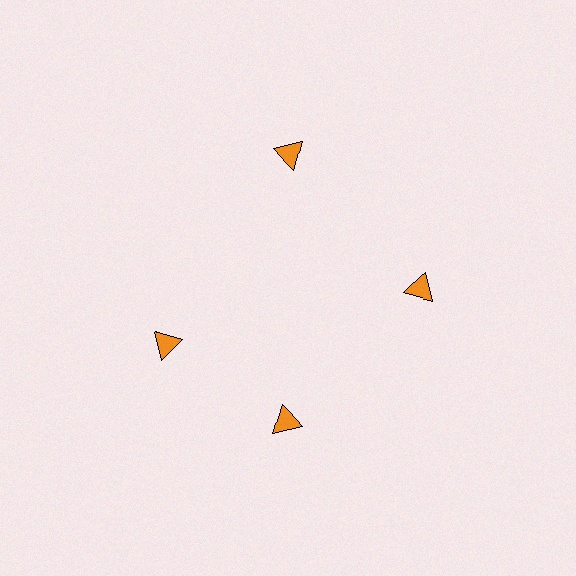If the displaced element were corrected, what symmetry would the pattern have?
It would have 4-fold rotational symmetry — the pattern would map onto itself every 90 degrees.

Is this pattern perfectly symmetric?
No. The 4 orange triangles are arranged in a ring, but one element near the 9 o'clock position is rotated out of alignment along the ring, breaking the 4-fold rotational symmetry.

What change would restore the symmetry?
The symmetry would be restored by rotating it back into even spacing with its neighbors so that all 4 triangles sit at equal angles and equal distance from the center.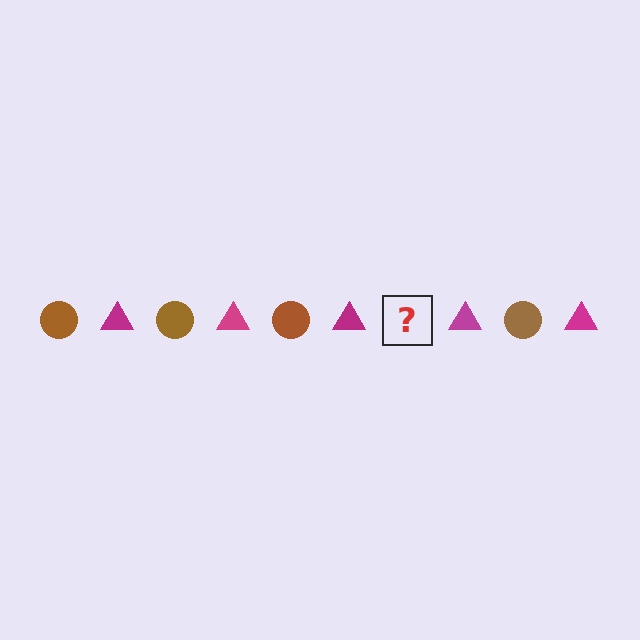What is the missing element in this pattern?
The missing element is a brown circle.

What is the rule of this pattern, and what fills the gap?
The rule is that the pattern alternates between brown circle and magenta triangle. The gap should be filled with a brown circle.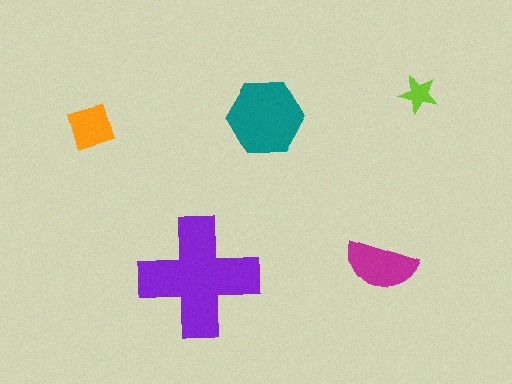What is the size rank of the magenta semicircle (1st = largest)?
3rd.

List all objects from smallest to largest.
The lime star, the orange square, the magenta semicircle, the teal hexagon, the purple cross.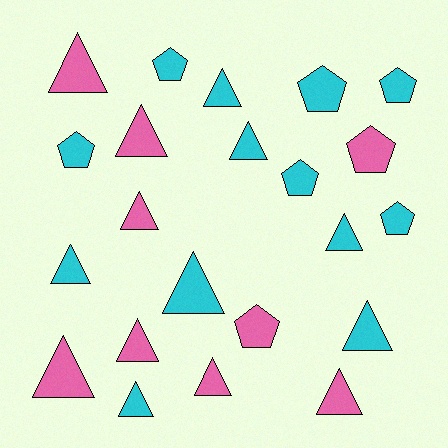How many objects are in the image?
There are 22 objects.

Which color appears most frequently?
Cyan, with 13 objects.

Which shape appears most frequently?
Triangle, with 14 objects.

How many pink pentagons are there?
There are 2 pink pentagons.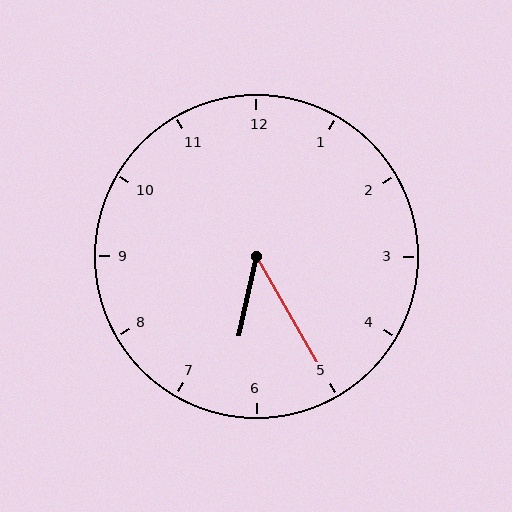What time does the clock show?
6:25.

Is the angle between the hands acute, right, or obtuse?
It is acute.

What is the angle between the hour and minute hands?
Approximately 42 degrees.